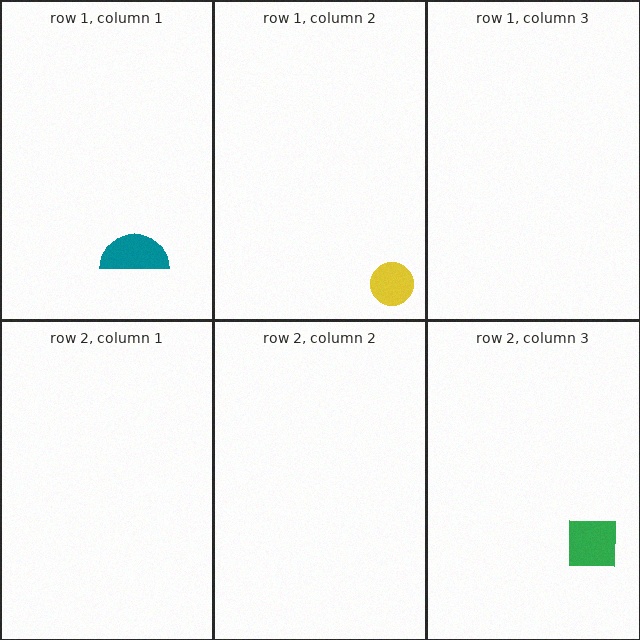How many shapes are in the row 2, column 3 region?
1.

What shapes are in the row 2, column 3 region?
The green square.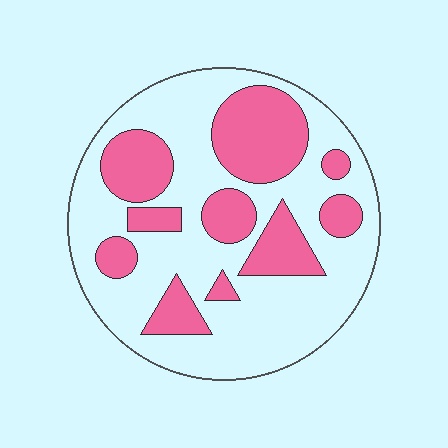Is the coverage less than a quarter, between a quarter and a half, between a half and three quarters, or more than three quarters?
Between a quarter and a half.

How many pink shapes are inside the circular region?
10.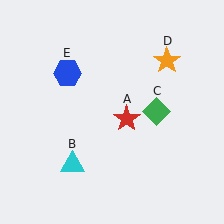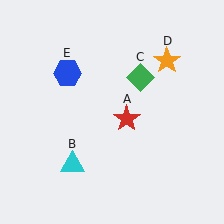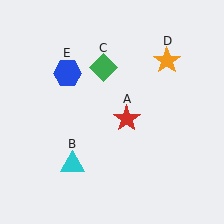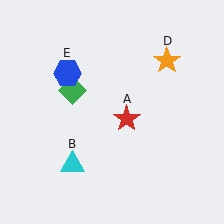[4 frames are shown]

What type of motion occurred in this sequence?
The green diamond (object C) rotated counterclockwise around the center of the scene.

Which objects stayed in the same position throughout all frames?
Red star (object A) and cyan triangle (object B) and orange star (object D) and blue hexagon (object E) remained stationary.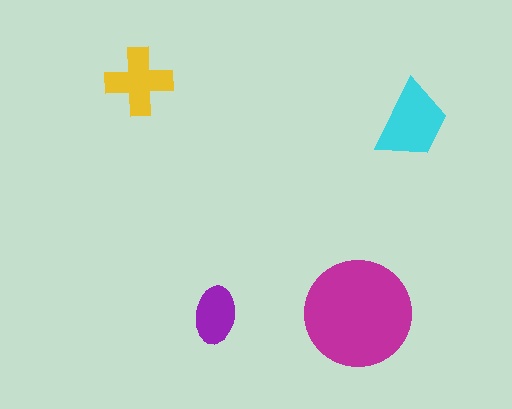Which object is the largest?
The magenta circle.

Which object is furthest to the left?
The yellow cross is leftmost.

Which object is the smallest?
The purple ellipse.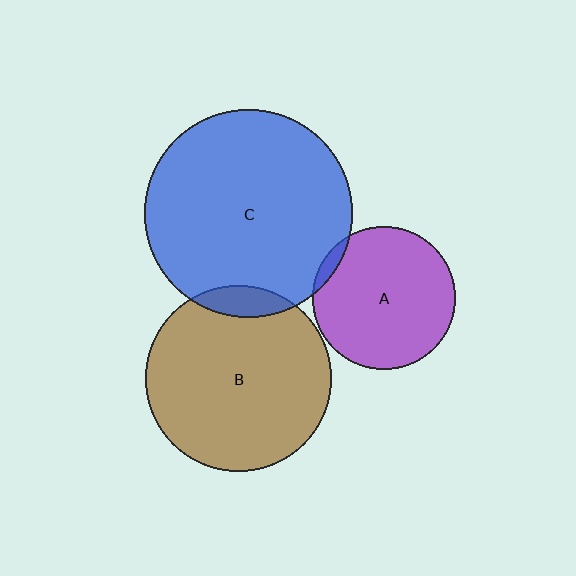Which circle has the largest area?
Circle C (blue).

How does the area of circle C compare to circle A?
Approximately 2.1 times.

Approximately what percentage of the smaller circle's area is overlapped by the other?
Approximately 5%.